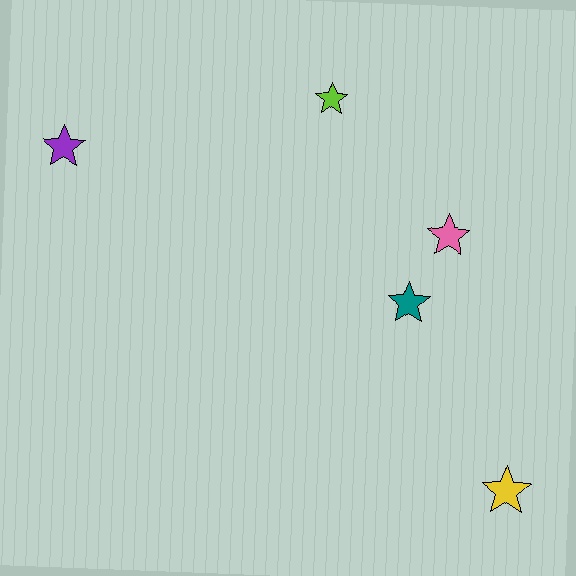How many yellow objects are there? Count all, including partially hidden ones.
There is 1 yellow object.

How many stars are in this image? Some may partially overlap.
There are 5 stars.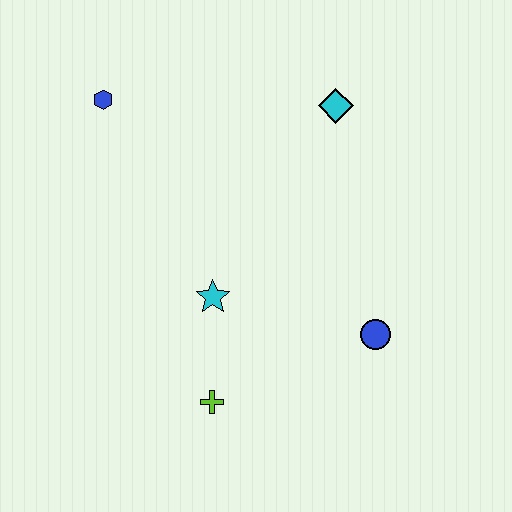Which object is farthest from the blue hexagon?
The blue circle is farthest from the blue hexagon.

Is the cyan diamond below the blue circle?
No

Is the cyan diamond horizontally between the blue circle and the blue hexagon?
Yes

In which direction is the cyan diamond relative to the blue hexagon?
The cyan diamond is to the right of the blue hexagon.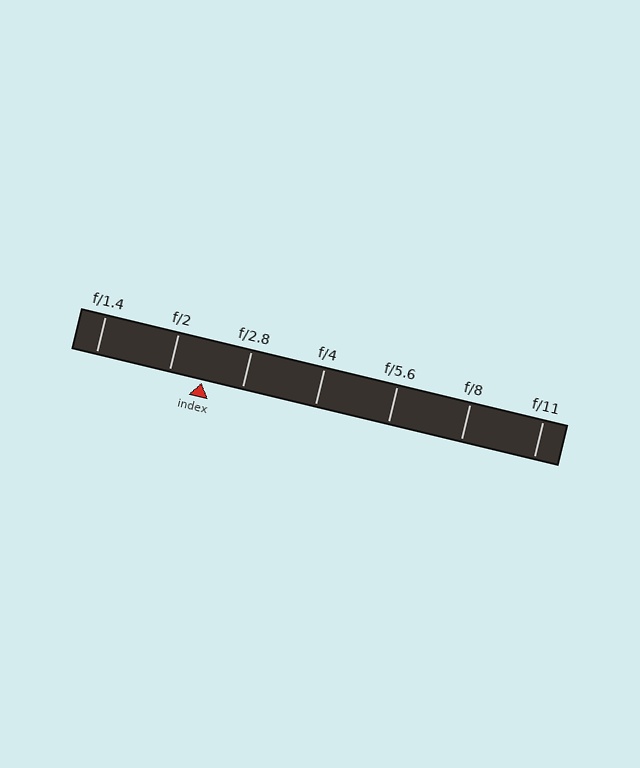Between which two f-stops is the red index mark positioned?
The index mark is between f/2 and f/2.8.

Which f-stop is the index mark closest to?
The index mark is closest to f/2.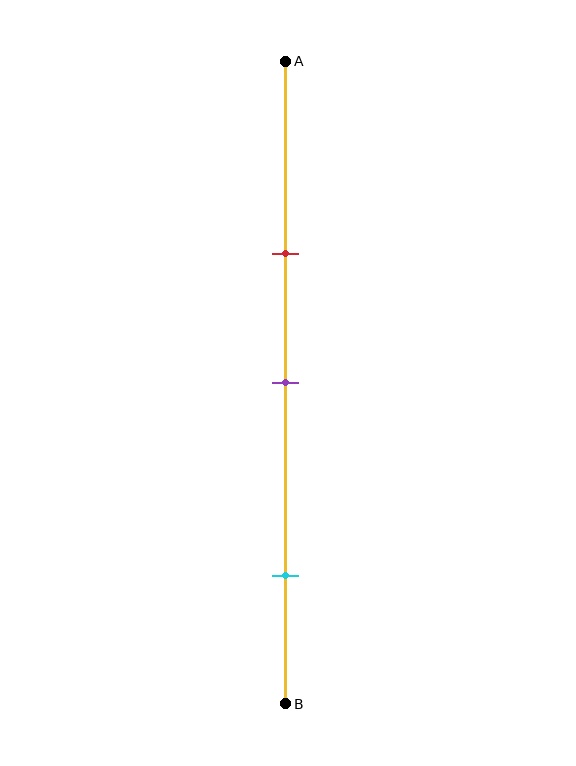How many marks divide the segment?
There are 3 marks dividing the segment.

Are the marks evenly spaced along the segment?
No, the marks are not evenly spaced.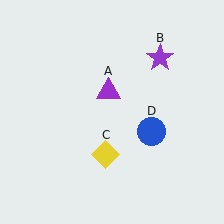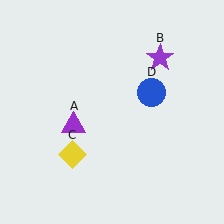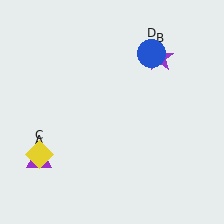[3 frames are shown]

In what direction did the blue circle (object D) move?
The blue circle (object D) moved up.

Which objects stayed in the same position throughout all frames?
Purple star (object B) remained stationary.